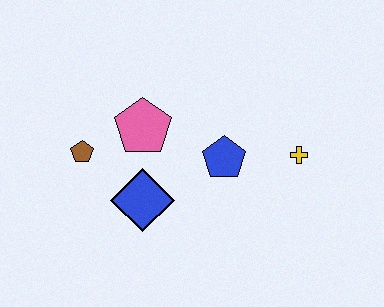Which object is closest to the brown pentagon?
The pink pentagon is closest to the brown pentagon.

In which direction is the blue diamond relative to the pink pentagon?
The blue diamond is below the pink pentagon.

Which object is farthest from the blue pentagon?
The brown pentagon is farthest from the blue pentagon.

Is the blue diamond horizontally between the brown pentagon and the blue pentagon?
Yes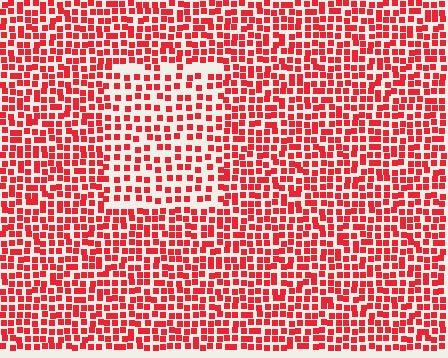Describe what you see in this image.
The image contains small red elements arranged at two different densities. A rectangle-shaped region is visible where the elements are less densely packed than the surrounding area.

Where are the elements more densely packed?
The elements are more densely packed outside the rectangle boundary.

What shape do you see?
I see a rectangle.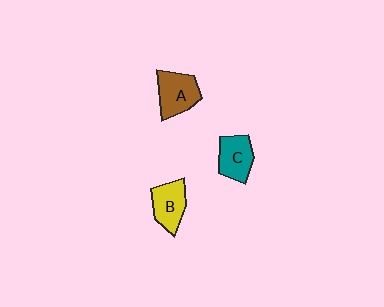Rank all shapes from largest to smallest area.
From largest to smallest: A (brown), B (yellow), C (teal).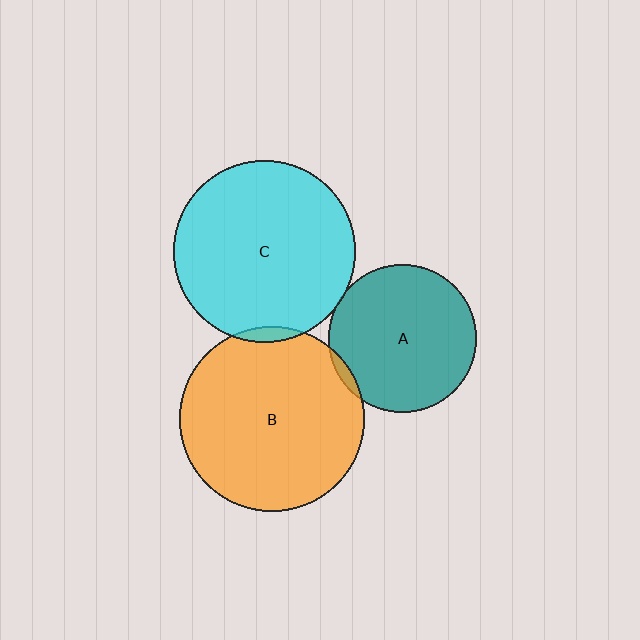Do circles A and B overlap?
Yes.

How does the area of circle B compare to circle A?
Approximately 1.6 times.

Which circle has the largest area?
Circle B (orange).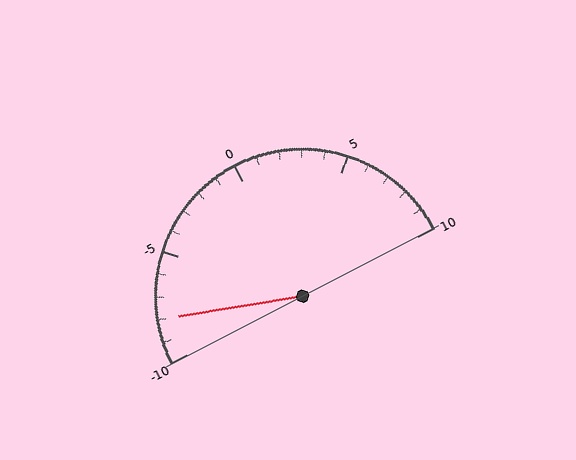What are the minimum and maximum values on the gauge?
The gauge ranges from -10 to 10.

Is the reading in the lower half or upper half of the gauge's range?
The reading is in the lower half of the range (-10 to 10).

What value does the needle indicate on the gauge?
The needle indicates approximately -8.